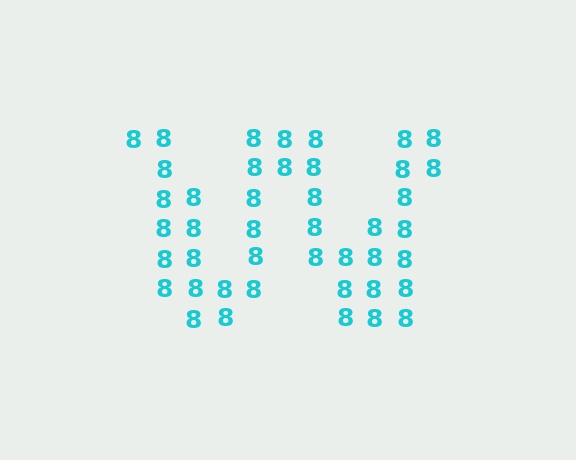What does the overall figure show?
The overall figure shows the letter W.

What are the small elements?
The small elements are digit 8's.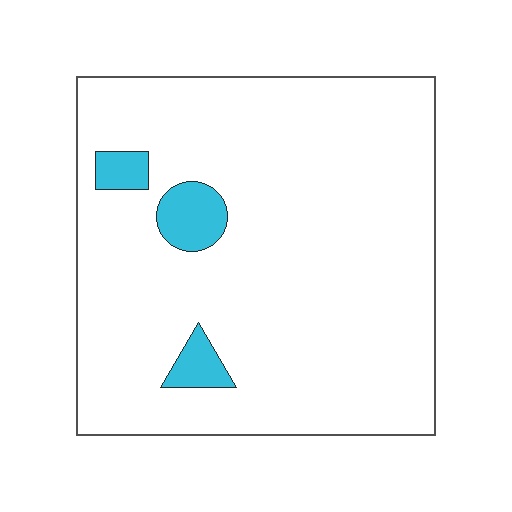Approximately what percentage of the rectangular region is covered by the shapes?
Approximately 5%.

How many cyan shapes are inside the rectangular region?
3.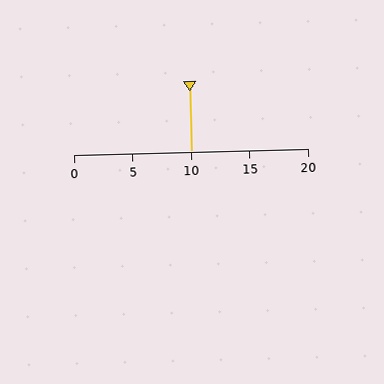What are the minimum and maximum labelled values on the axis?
The axis runs from 0 to 20.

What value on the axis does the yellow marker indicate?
The marker indicates approximately 10.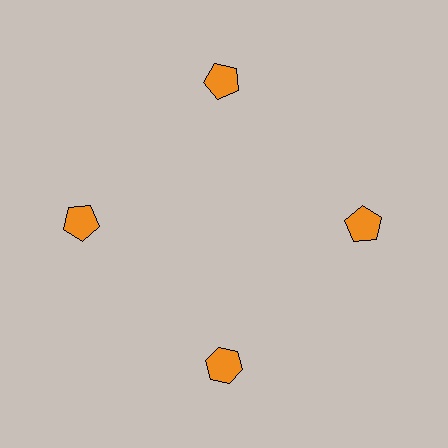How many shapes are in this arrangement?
There are 4 shapes arranged in a ring pattern.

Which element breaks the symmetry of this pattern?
The orange hexagon at roughly the 6 o'clock position breaks the symmetry. All other shapes are orange pentagons.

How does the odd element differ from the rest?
It has a different shape: hexagon instead of pentagon.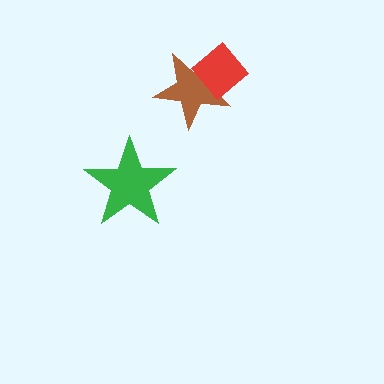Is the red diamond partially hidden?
No, no other shape covers it.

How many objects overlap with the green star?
0 objects overlap with the green star.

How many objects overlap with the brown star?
1 object overlaps with the brown star.